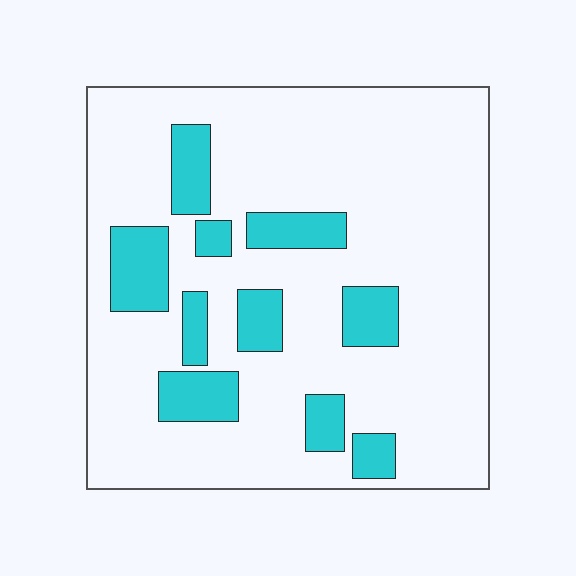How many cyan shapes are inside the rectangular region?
10.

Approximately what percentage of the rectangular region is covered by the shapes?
Approximately 20%.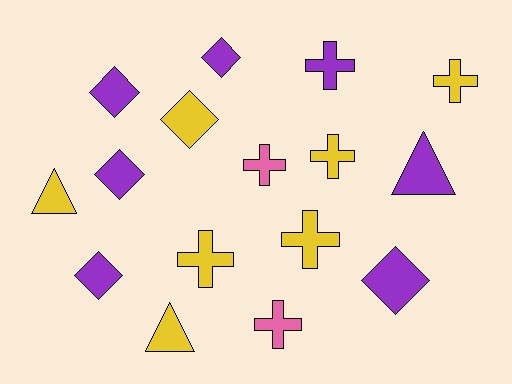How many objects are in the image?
There are 16 objects.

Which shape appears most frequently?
Cross, with 7 objects.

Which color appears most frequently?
Purple, with 7 objects.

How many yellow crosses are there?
There are 4 yellow crosses.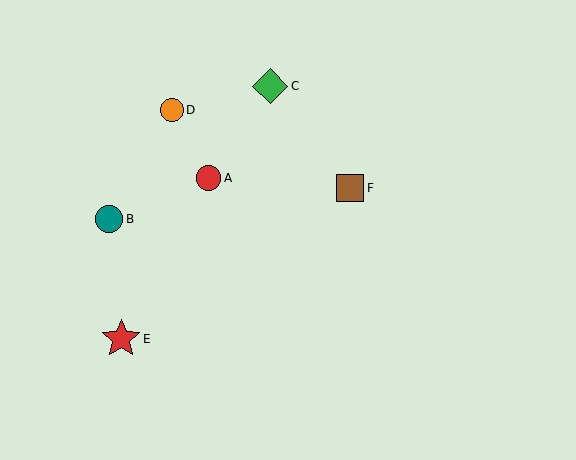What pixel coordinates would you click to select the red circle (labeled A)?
Click at (208, 178) to select the red circle A.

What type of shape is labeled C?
Shape C is a green diamond.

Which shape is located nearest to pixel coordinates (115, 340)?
The red star (labeled E) at (121, 339) is nearest to that location.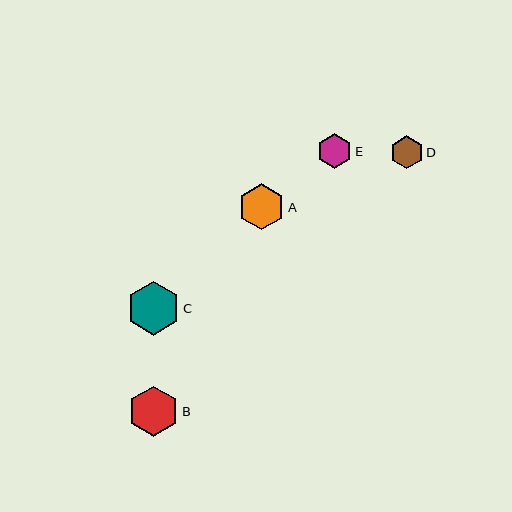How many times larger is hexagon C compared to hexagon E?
Hexagon C is approximately 1.5 times the size of hexagon E.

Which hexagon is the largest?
Hexagon C is the largest with a size of approximately 54 pixels.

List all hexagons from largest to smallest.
From largest to smallest: C, B, A, E, D.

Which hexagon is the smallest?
Hexagon D is the smallest with a size of approximately 33 pixels.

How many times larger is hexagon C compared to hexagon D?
Hexagon C is approximately 1.6 times the size of hexagon D.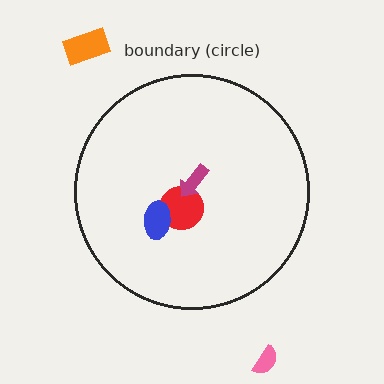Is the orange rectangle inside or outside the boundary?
Outside.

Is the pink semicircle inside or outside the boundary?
Outside.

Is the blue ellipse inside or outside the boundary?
Inside.